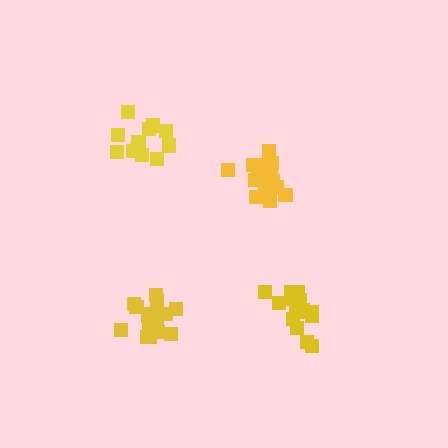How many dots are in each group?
Group 1: 19 dots, Group 2: 16 dots, Group 3: 14 dots, Group 4: 18 dots (67 total).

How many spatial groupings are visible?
There are 4 spatial groupings.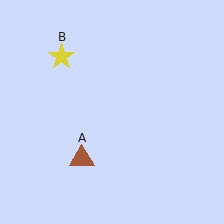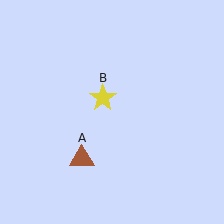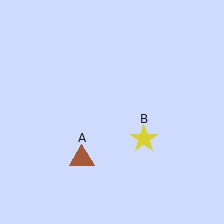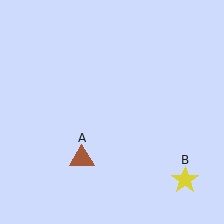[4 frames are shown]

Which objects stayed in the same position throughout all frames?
Brown triangle (object A) remained stationary.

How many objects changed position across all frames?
1 object changed position: yellow star (object B).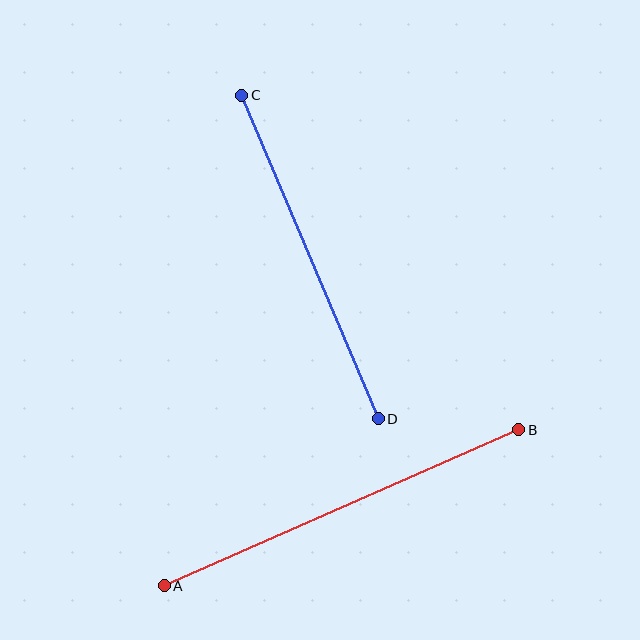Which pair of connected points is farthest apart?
Points A and B are farthest apart.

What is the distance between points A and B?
The distance is approximately 387 pixels.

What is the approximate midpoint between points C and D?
The midpoint is at approximately (310, 257) pixels.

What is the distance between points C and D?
The distance is approximately 351 pixels.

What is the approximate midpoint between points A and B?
The midpoint is at approximately (342, 508) pixels.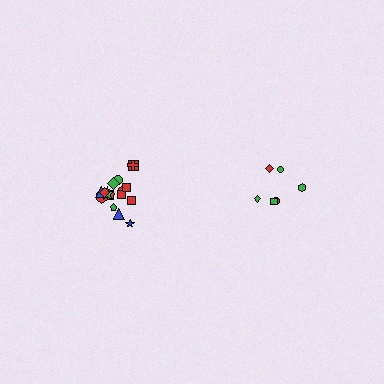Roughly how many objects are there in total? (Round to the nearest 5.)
Roughly 25 objects in total.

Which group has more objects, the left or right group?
The left group.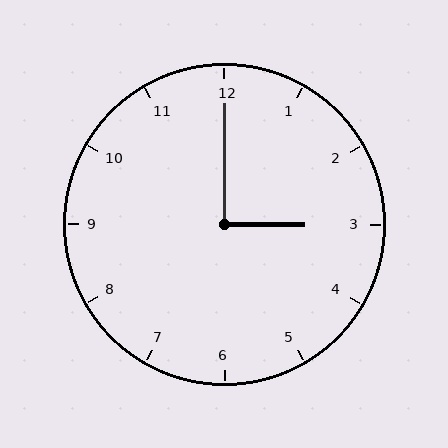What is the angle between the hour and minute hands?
Approximately 90 degrees.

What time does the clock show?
3:00.